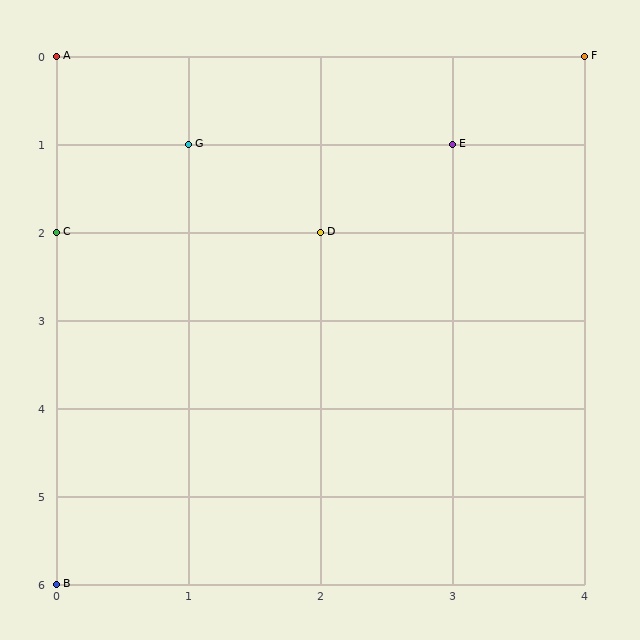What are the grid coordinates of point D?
Point D is at grid coordinates (2, 2).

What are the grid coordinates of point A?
Point A is at grid coordinates (0, 0).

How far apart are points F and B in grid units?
Points F and B are 4 columns and 6 rows apart (about 7.2 grid units diagonally).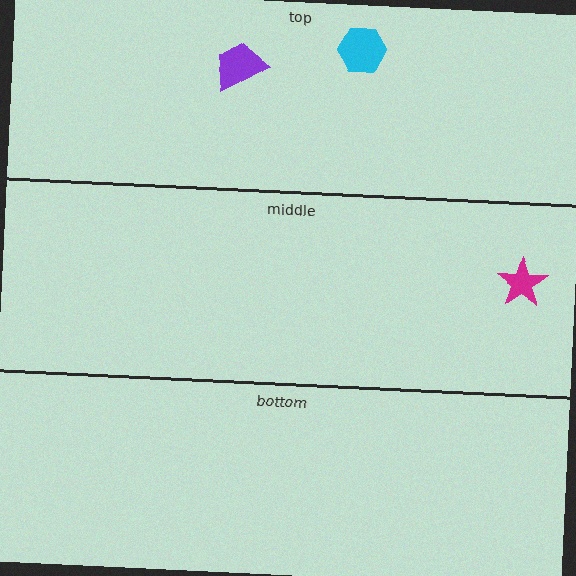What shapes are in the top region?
The purple trapezoid, the cyan hexagon.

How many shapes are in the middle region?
1.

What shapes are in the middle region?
The magenta star.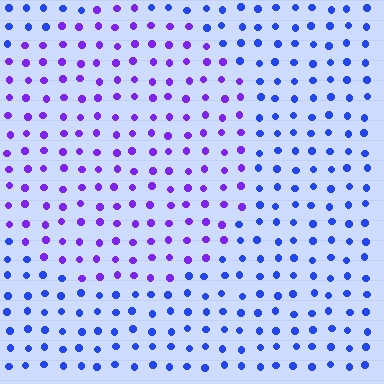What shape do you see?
I see a circle.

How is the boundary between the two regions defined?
The boundary is defined purely by a slight shift in hue (about 38 degrees). Spacing, size, and orientation are identical on both sides.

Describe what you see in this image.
The image is filled with small blue elements in a uniform arrangement. A circle-shaped region is visible where the elements are tinted to a slightly different hue, forming a subtle color boundary.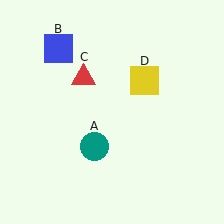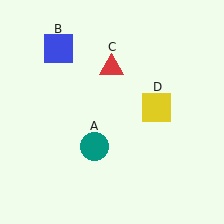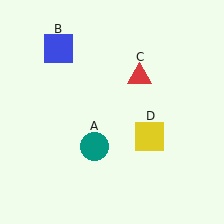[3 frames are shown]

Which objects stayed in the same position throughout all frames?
Teal circle (object A) and blue square (object B) remained stationary.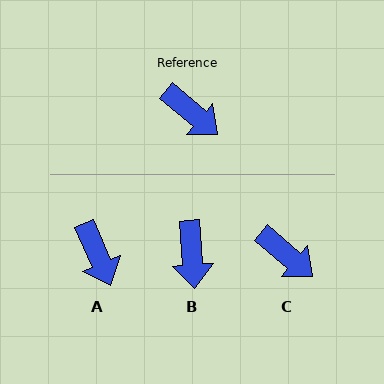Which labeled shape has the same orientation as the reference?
C.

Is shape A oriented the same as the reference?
No, it is off by about 26 degrees.